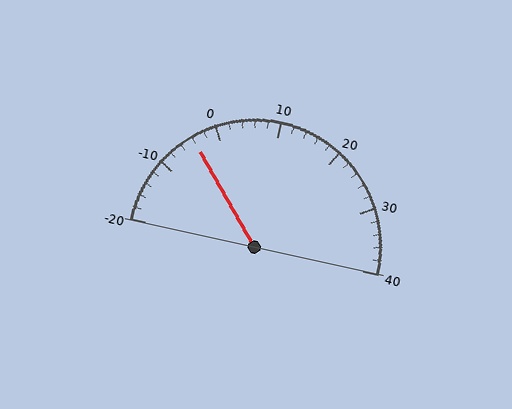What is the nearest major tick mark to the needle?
The nearest major tick mark is 0.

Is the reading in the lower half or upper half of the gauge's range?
The reading is in the lower half of the range (-20 to 40).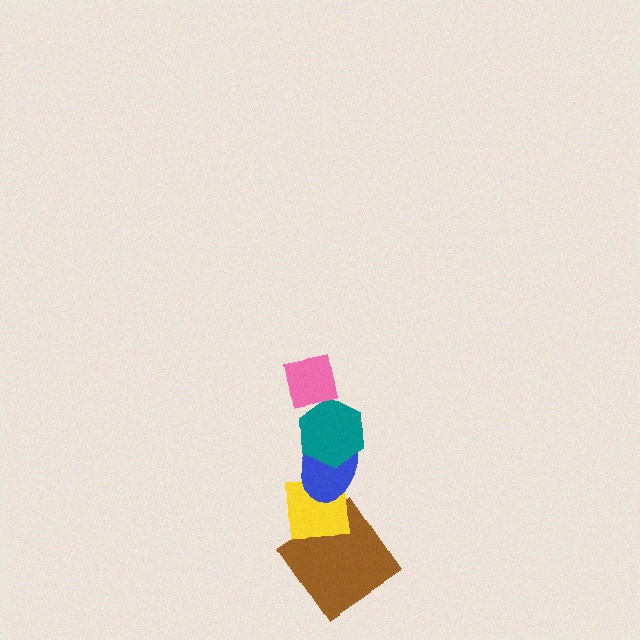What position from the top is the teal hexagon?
The teal hexagon is 2nd from the top.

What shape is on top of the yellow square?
The blue ellipse is on top of the yellow square.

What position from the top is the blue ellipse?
The blue ellipse is 3rd from the top.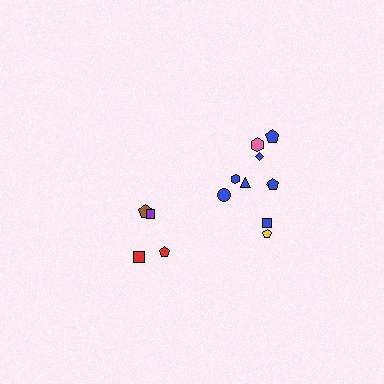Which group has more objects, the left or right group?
The right group.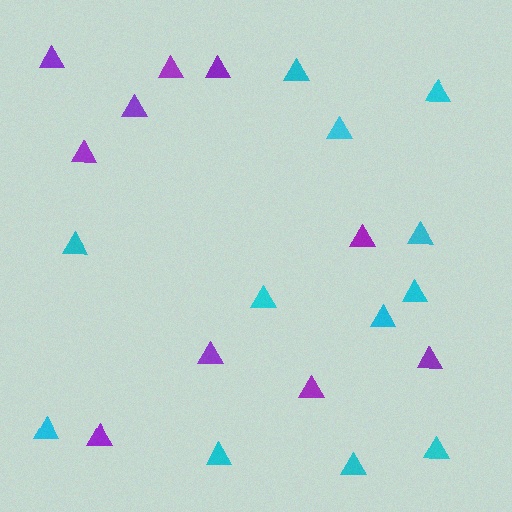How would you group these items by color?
There are 2 groups: one group of purple triangles (10) and one group of cyan triangles (12).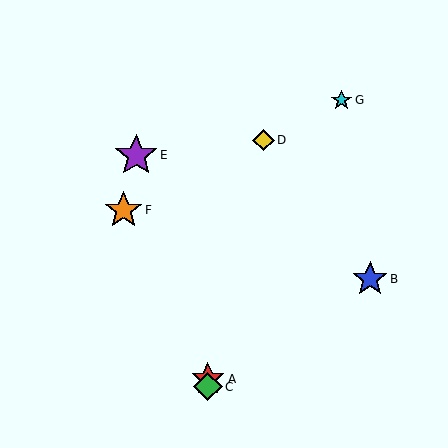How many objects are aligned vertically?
2 objects (A, C) are aligned vertically.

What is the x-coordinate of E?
Object E is at x≈136.